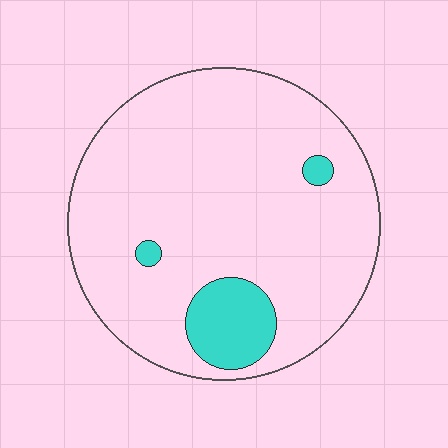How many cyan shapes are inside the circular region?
3.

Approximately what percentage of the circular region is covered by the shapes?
Approximately 10%.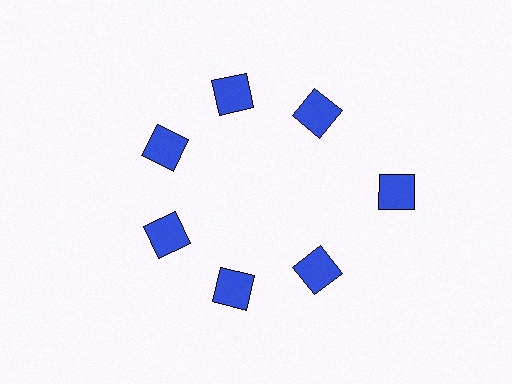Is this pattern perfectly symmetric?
No. The 7 blue diamonds are arranged in a ring, but one element near the 3 o'clock position is pushed outward from the center, breaking the 7-fold rotational symmetry.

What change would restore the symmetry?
The symmetry would be restored by moving it inward, back onto the ring so that all 7 diamonds sit at equal angles and equal distance from the center.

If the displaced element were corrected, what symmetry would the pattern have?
It would have 7-fold rotational symmetry — the pattern would map onto itself every 51 degrees.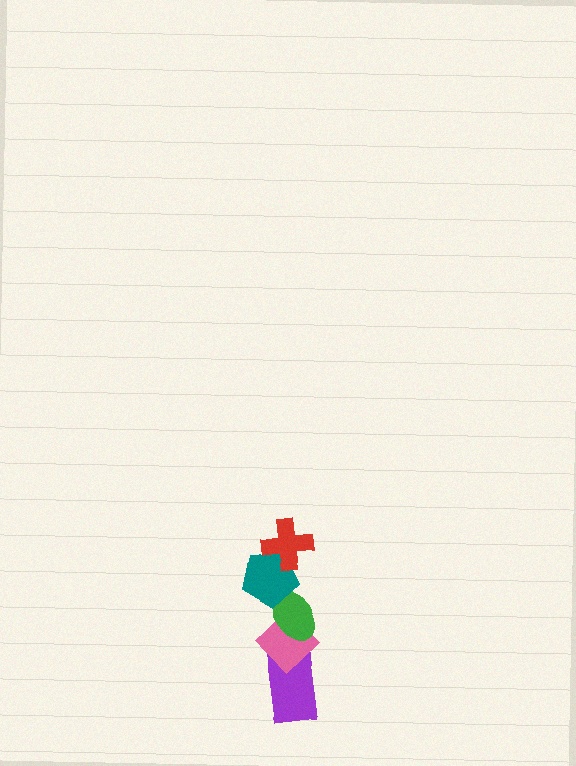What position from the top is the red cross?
The red cross is 1st from the top.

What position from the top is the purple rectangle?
The purple rectangle is 5th from the top.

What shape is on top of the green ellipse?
The teal pentagon is on top of the green ellipse.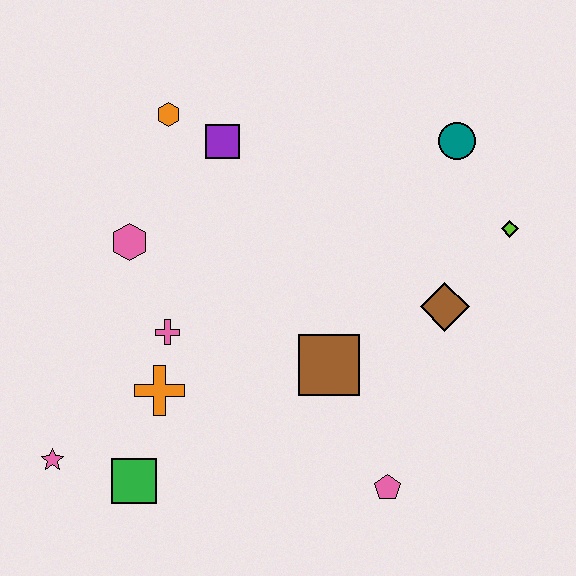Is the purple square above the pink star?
Yes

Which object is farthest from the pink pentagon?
The orange hexagon is farthest from the pink pentagon.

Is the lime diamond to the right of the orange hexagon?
Yes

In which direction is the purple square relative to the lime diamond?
The purple square is to the left of the lime diamond.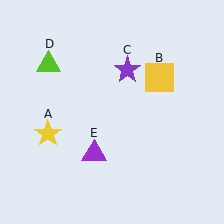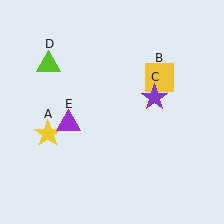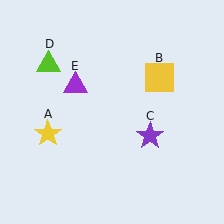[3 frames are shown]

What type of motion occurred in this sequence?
The purple star (object C), purple triangle (object E) rotated clockwise around the center of the scene.